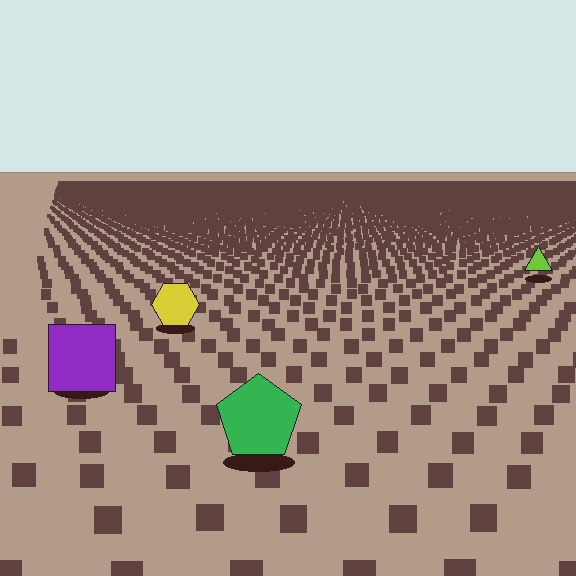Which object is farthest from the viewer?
The lime triangle is farthest from the viewer. It appears smaller and the ground texture around it is denser.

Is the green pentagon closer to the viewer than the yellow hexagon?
Yes. The green pentagon is closer — you can tell from the texture gradient: the ground texture is coarser near it.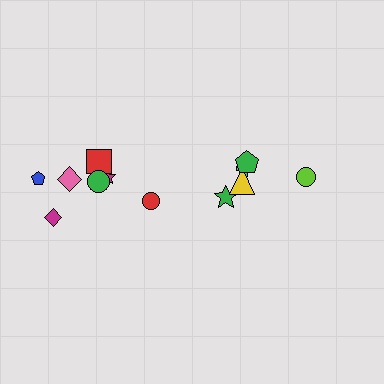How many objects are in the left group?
There are 7 objects.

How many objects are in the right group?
There are 5 objects.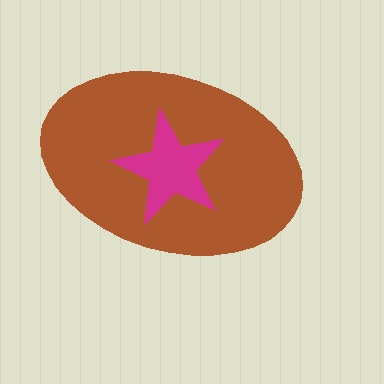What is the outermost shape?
The brown ellipse.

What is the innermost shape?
The magenta star.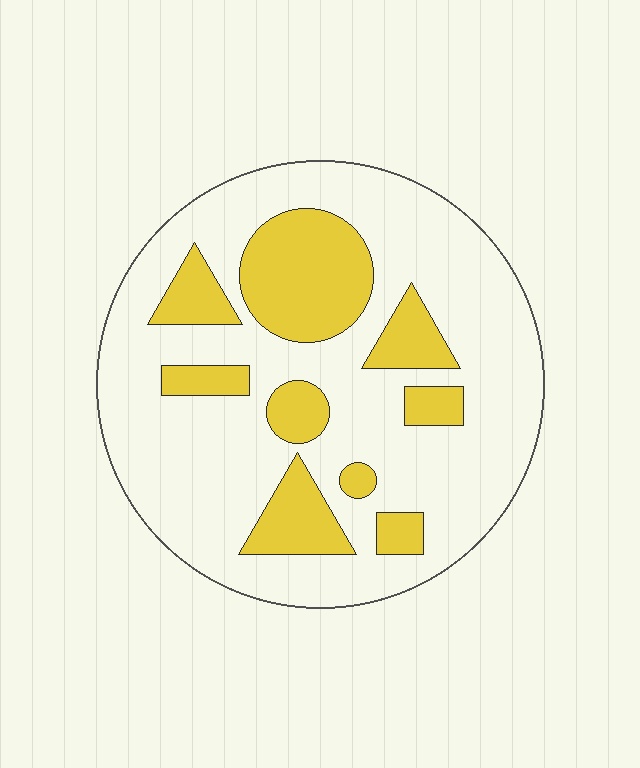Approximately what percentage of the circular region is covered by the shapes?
Approximately 25%.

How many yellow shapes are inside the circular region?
9.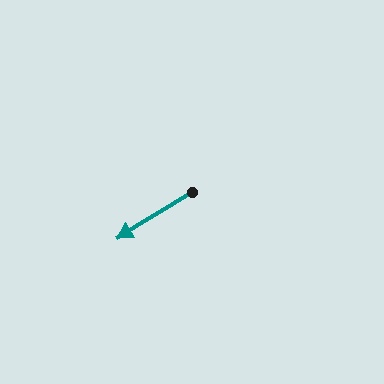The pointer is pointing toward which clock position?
Roughly 8 o'clock.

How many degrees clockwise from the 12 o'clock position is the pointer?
Approximately 239 degrees.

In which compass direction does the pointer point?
Southwest.